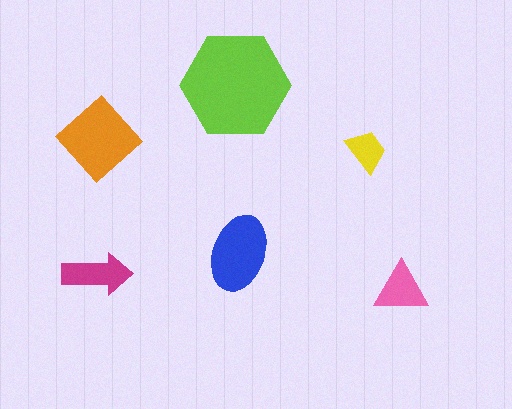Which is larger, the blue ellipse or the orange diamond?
The orange diamond.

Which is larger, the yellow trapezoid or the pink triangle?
The pink triangle.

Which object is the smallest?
The yellow trapezoid.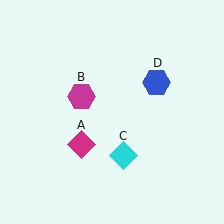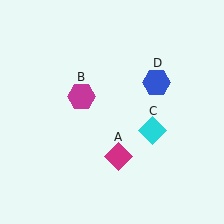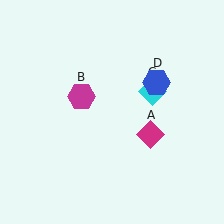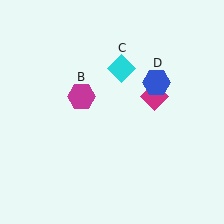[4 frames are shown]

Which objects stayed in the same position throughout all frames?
Magenta hexagon (object B) and blue hexagon (object D) remained stationary.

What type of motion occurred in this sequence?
The magenta diamond (object A), cyan diamond (object C) rotated counterclockwise around the center of the scene.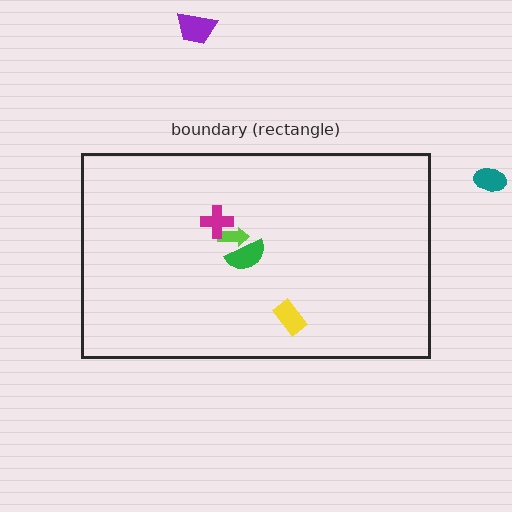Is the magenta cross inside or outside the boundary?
Inside.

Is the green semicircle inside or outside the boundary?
Inside.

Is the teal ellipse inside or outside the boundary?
Outside.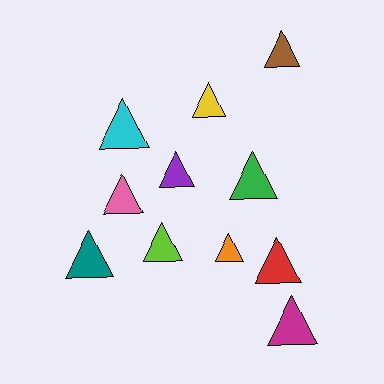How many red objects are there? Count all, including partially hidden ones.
There is 1 red object.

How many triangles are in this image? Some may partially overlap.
There are 11 triangles.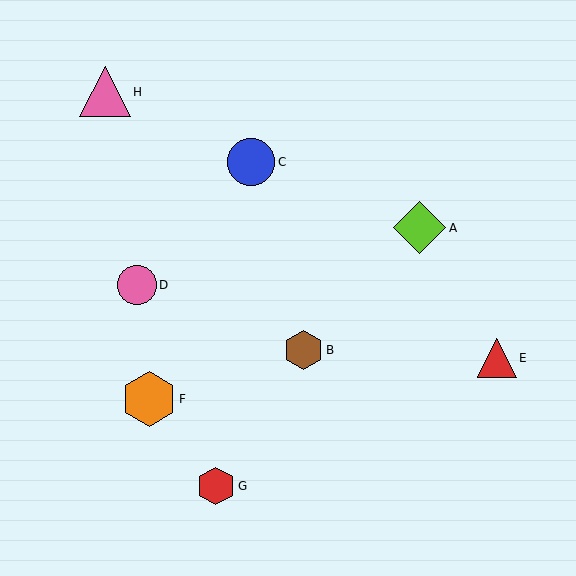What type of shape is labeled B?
Shape B is a brown hexagon.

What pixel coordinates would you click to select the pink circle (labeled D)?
Click at (137, 285) to select the pink circle D.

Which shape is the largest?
The orange hexagon (labeled F) is the largest.